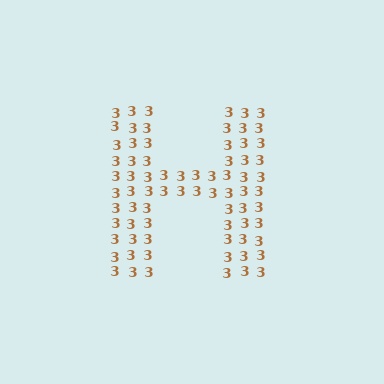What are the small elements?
The small elements are digit 3's.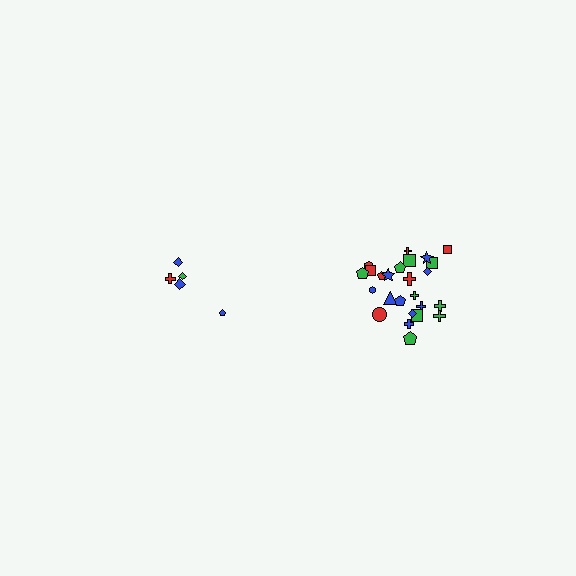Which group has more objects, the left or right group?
The right group.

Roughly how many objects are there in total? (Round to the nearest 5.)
Roughly 30 objects in total.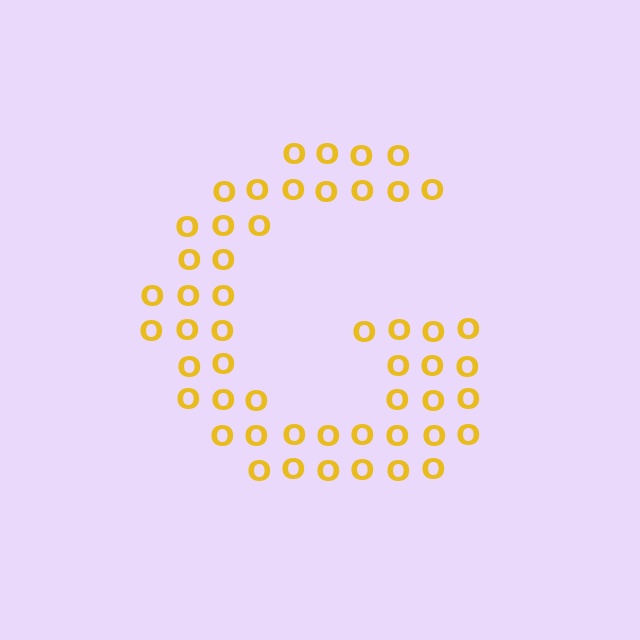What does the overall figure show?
The overall figure shows the letter G.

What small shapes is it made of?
It is made of small letter O's.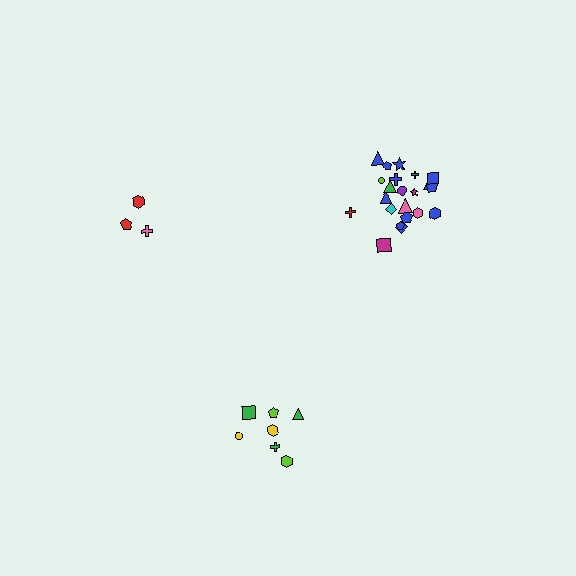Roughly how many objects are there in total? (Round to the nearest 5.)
Roughly 30 objects in total.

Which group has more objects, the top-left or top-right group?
The top-right group.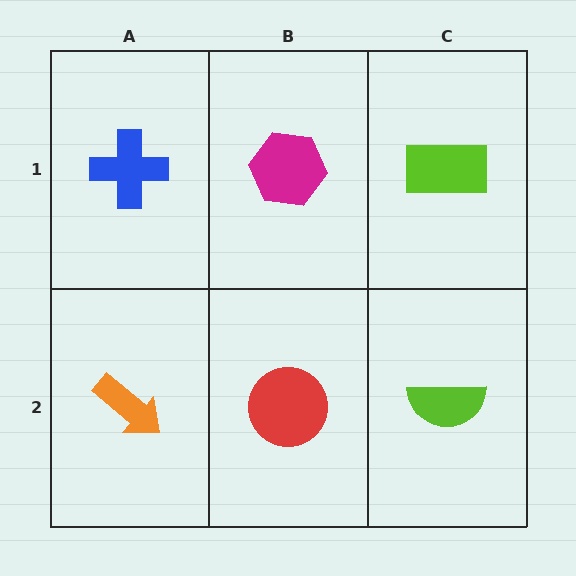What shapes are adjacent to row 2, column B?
A magenta hexagon (row 1, column B), an orange arrow (row 2, column A), a lime semicircle (row 2, column C).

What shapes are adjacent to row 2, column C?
A lime rectangle (row 1, column C), a red circle (row 2, column B).